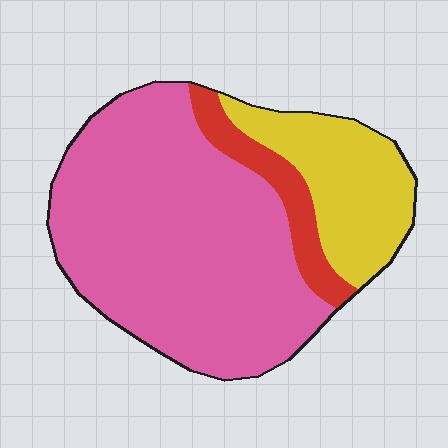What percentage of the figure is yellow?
Yellow covers roughly 20% of the figure.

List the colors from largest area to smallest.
From largest to smallest: pink, yellow, red.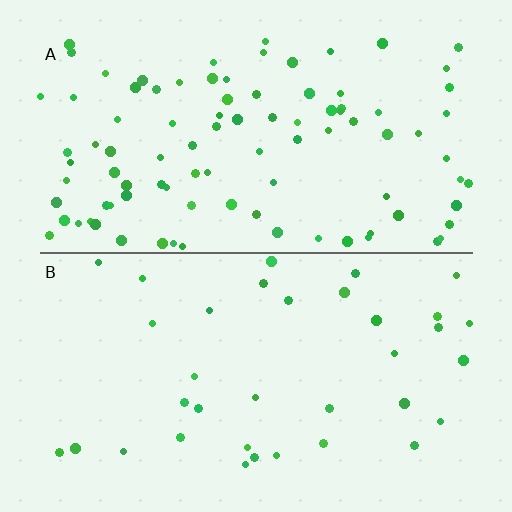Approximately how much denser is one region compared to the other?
Approximately 2.7× — region A over region B.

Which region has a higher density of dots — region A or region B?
A (the top).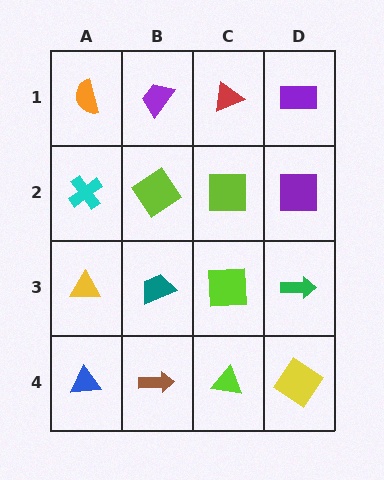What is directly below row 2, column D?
A green arrow.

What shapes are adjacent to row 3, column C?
A lime square (row 2, column C), a lime triangle (row 4, column C), a teal trapezoid (row 3, column B), a green arrow (row 3, column D).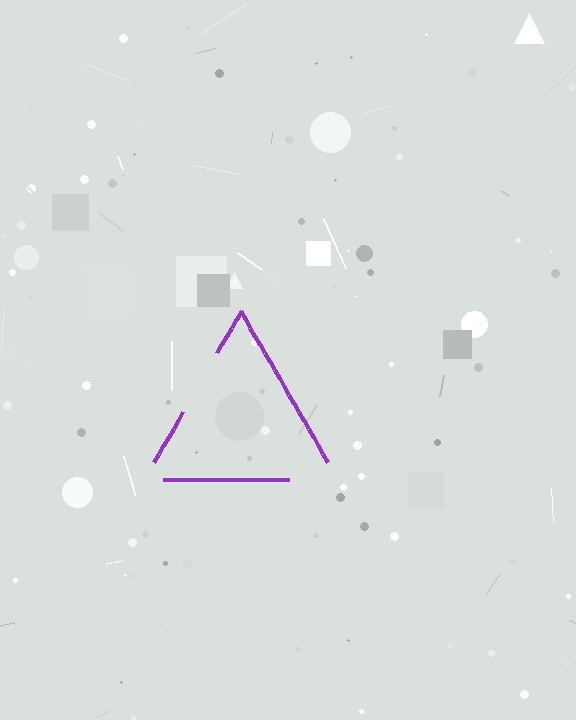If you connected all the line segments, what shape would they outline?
They would outline a triangle.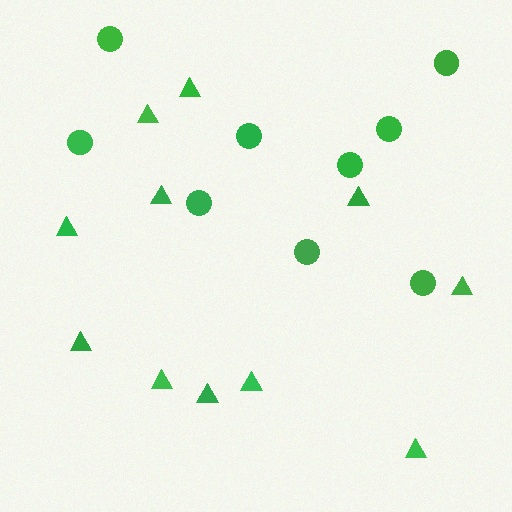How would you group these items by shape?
There are 2 groups: one group of triangles (11) and one group of circles (9).